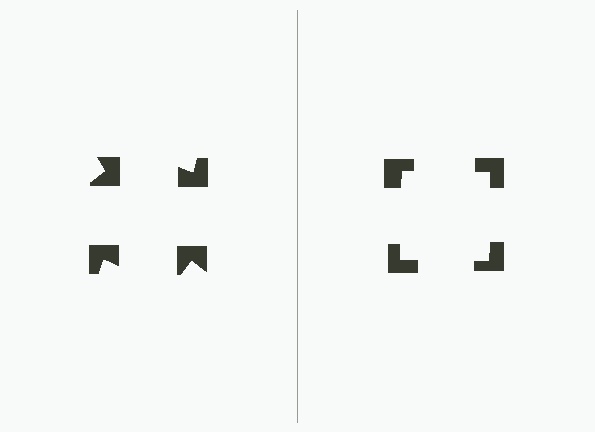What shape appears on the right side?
An illusory square.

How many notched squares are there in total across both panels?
8 — 4 on each side.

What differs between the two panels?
The notched squares are positioned identically on both sides; only the wedge orientations differ. On the right they align to a square; on the left they are misaligned.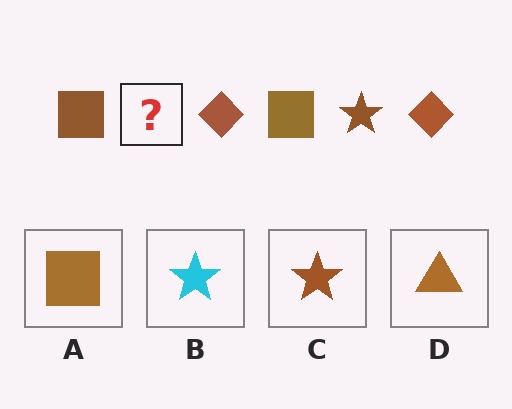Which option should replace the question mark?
Option C.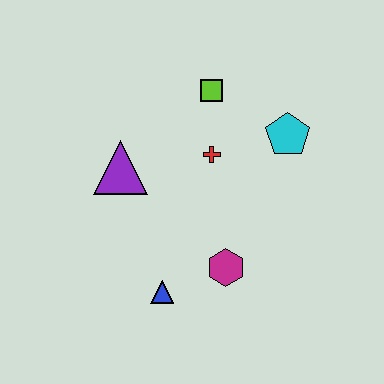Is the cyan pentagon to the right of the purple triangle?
Yes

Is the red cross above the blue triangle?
Yes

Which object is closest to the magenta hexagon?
The blue triangle is closest to the magenta hexagon.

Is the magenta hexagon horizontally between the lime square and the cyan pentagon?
Yes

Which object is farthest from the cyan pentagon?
The blue triangle is farthest from the cyan pentagon.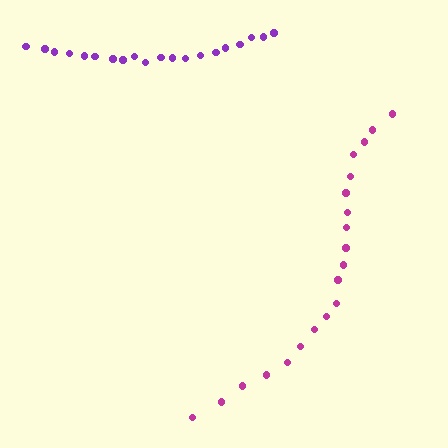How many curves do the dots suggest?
There are 2 distinct paths.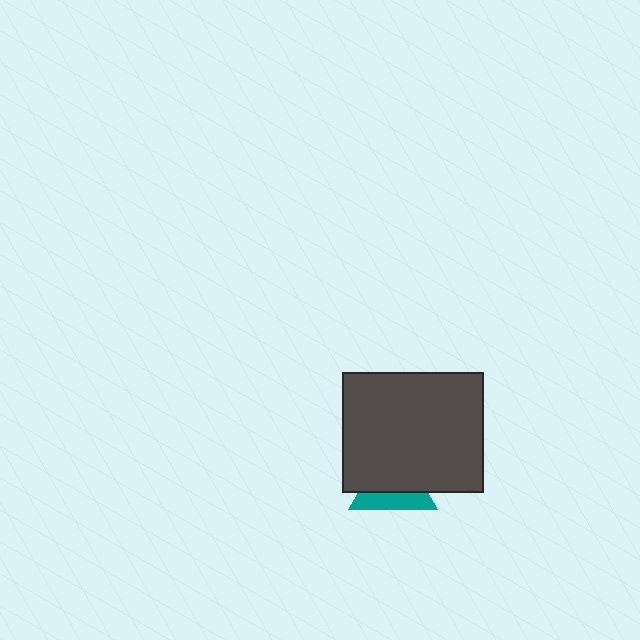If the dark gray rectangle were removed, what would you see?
You would see the complete teal triangle.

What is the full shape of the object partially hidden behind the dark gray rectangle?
The partially hidden object is a teal triangle.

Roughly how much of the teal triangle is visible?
A small part of it is visible (roughly 37%).